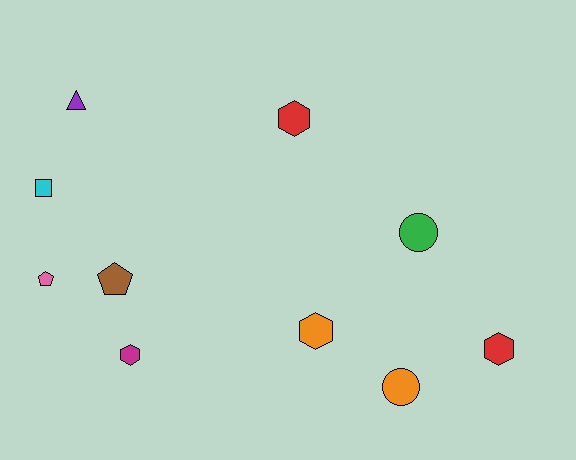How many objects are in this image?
There are 10 objects.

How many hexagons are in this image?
There are 4 hexagons.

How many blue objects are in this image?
There are no blue objects.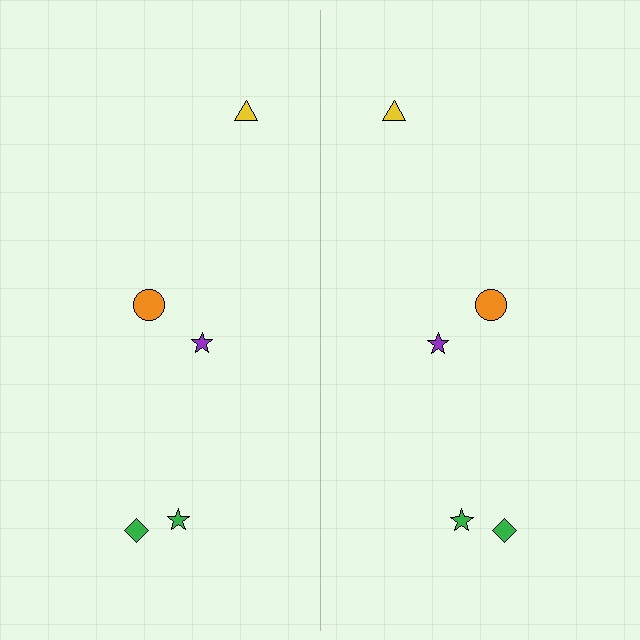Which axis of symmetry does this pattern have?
The pattern has a vertical axis of symmetry running through the center of the image.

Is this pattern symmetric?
Yes, this pattern has bilateral (reflection) symmetry.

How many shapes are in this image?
There are 10 shapes in this image.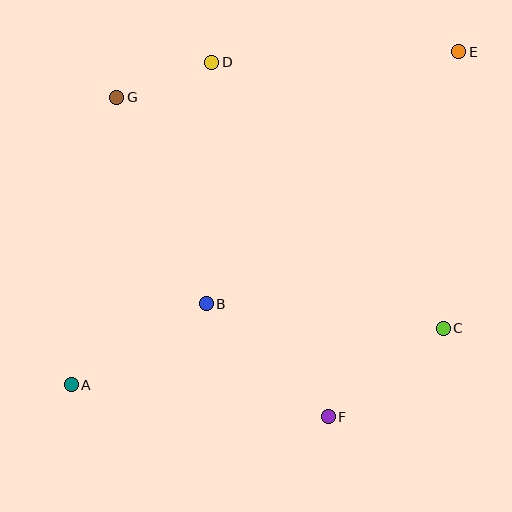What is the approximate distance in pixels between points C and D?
The distance between C and D is approximately 353 pixels.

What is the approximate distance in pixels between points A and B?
The distance between A and B is approximately 158 pixels.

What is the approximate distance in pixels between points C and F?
The distance between C and F is approximately 145 pixels.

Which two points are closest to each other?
Points D and G are closest to each other.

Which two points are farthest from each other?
Points A and E are farthest from each other.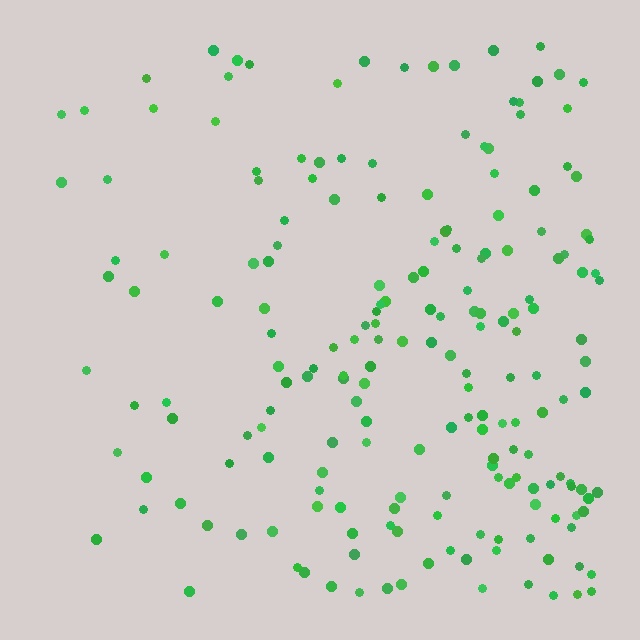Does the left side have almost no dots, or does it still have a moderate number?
Still a moderate number, just noticeably fewer than the right.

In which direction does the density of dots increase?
From left to right, with the right side densest.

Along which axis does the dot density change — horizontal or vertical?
Horizontal.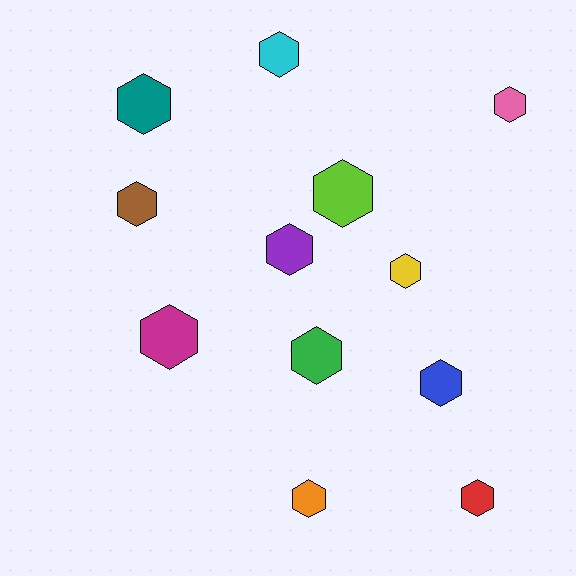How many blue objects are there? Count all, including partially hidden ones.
There is 1 blue object.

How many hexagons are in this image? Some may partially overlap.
There are 12 hexagons.